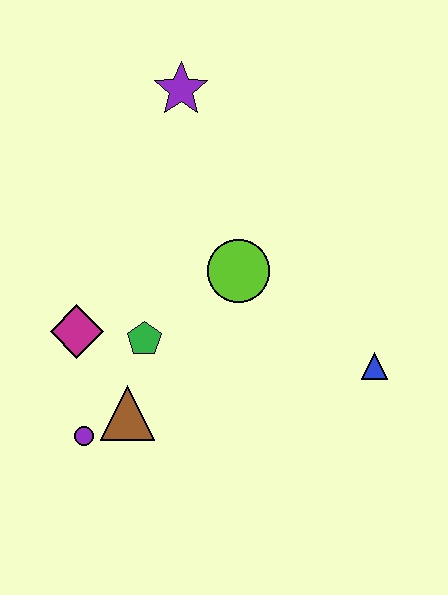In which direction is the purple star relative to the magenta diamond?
The purple star is above the magenta diamond.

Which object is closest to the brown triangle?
The purple circle is closest to the brown triangle.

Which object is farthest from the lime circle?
The purple circle is farthest from the lime circle.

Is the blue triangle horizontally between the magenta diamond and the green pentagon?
No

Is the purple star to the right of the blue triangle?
No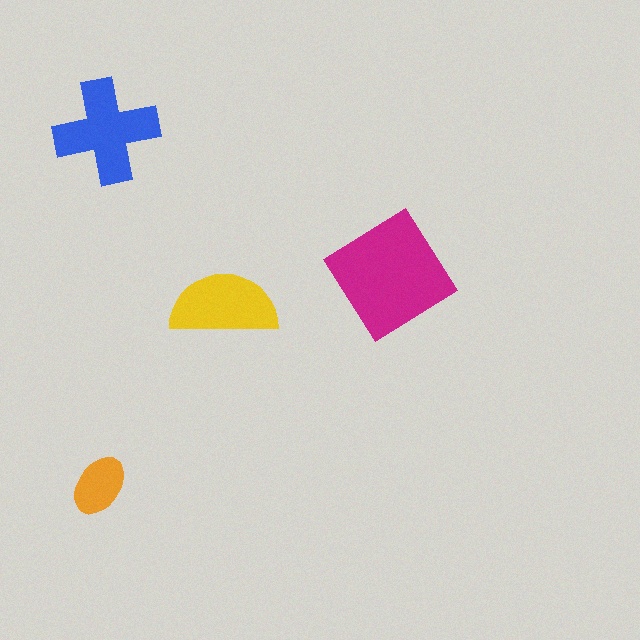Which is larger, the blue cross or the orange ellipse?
The blue cross.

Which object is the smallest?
The orange ellipse.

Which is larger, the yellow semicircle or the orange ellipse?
The yellow semicircle.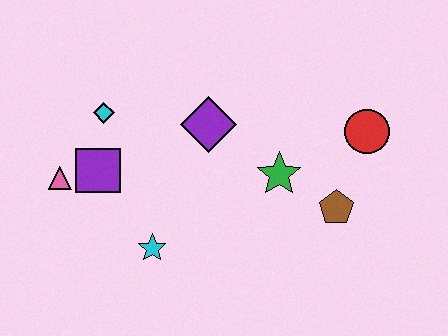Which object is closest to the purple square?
The pink triangle is closest to the purple square.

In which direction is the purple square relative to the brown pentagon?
The purple square is to the left of the brown pentagon.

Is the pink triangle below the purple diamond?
Yes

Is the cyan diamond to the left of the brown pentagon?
Yes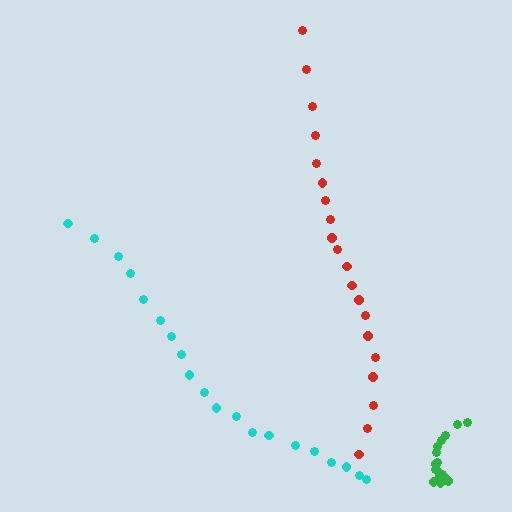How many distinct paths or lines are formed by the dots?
There are 3 distinct paths.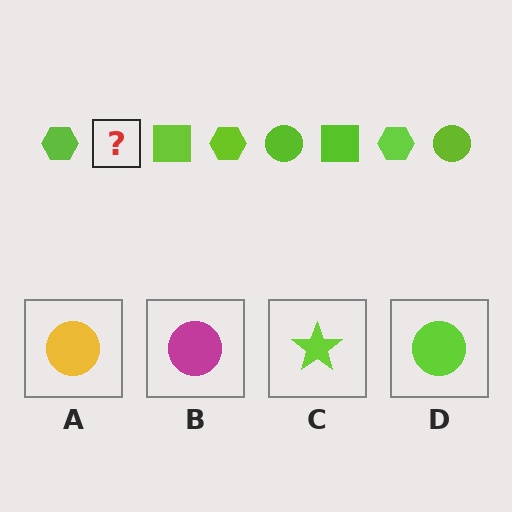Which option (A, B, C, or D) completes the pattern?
D.